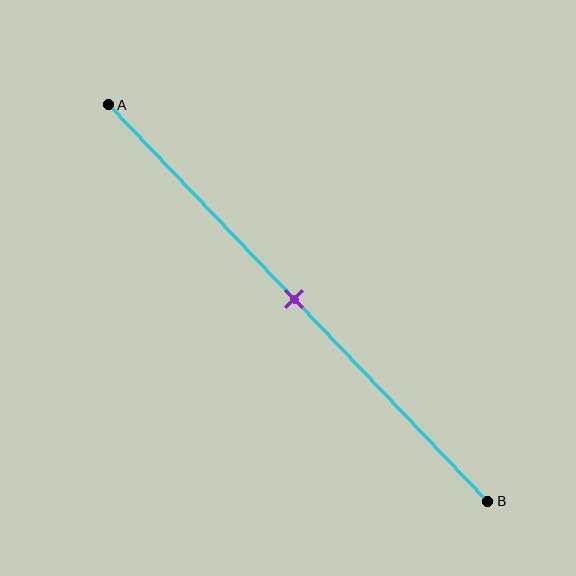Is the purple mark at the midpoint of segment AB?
Yes, the mark is approximately at the midpoint.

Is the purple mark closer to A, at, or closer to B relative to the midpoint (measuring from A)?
The purple mark is approximately at the midpoint of segment AB.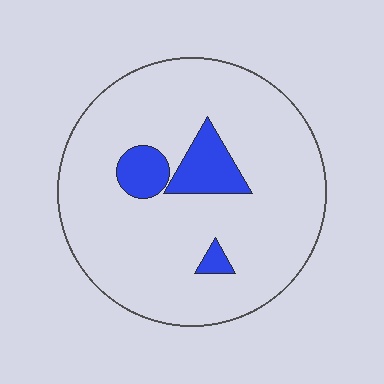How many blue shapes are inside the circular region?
3.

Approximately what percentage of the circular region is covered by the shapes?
Approximately 10%.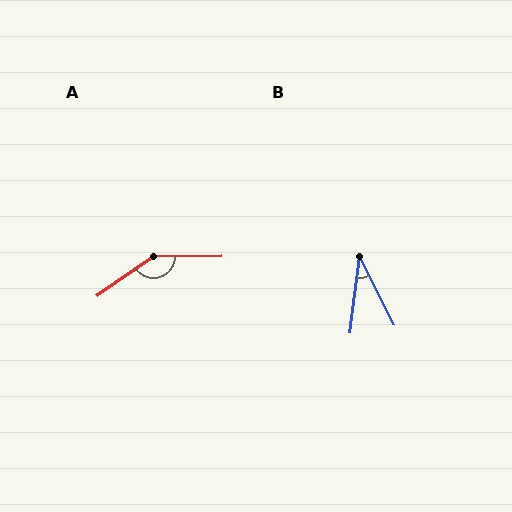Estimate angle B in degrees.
Approximately 33 degrees.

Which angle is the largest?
A, at approximately 145 degrees.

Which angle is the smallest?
B, at approximately 33 degrees.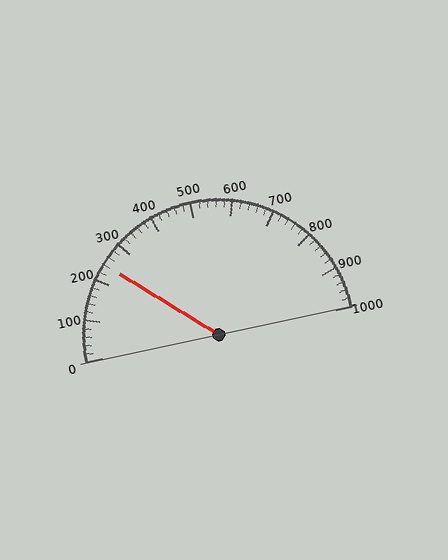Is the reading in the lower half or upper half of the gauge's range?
The reading is in the lower half of the range (0 to 1000).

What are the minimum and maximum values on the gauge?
The gauge ranges from 0 to 1000.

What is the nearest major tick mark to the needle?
The nearest major tick mark is 200.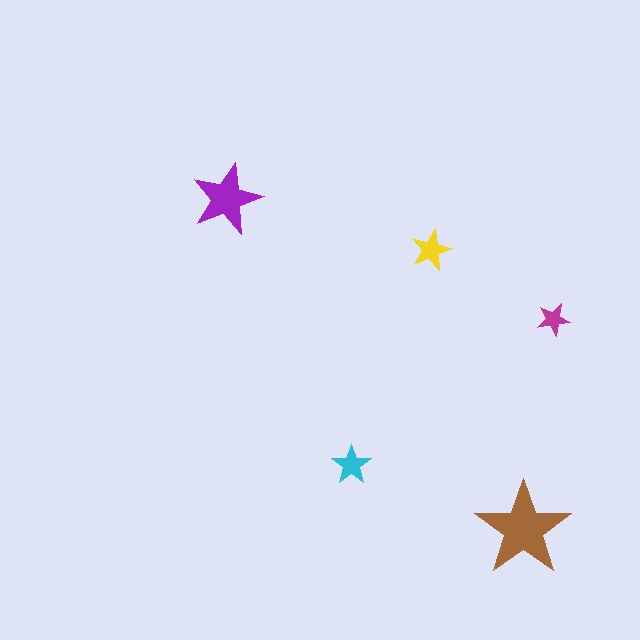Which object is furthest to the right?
The magenta star is rightmost.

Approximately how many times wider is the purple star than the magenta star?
About 2 times wider.